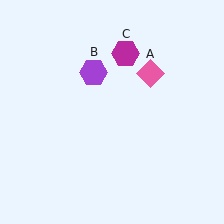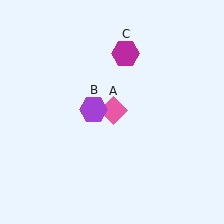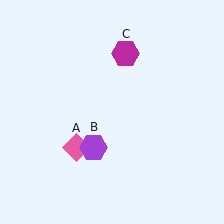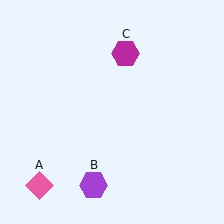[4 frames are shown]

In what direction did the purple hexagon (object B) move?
The purple hexagon (object B) moved down.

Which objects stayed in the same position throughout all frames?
Magenta hexagon (object C) remained stationary.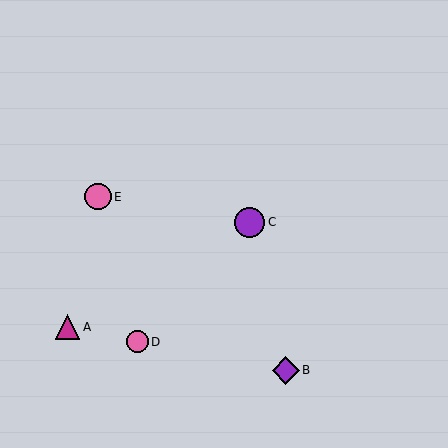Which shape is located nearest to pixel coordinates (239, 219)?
The purple circle (labeled C) at (250, 222) is nearest to that location.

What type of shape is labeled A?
Shape A is a magenta triangle.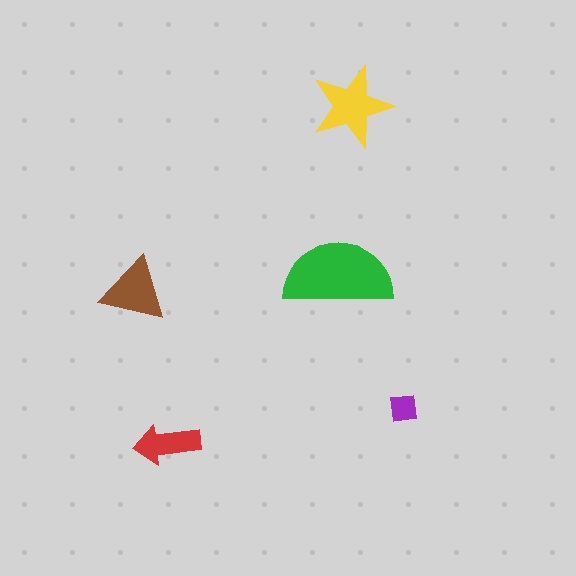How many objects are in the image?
There are 5 objects in the image.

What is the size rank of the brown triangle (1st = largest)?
3rd.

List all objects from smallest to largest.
The purple square, the red arrow, the brown triangle, the yellow star, the green semicircle.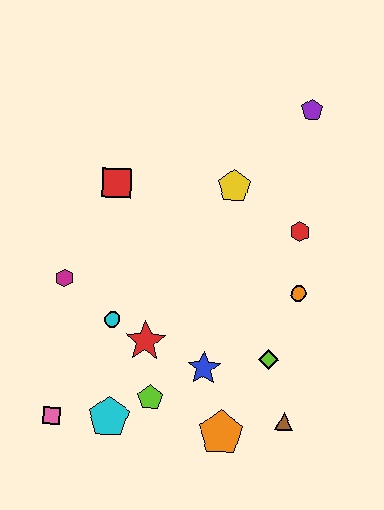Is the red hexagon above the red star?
Yes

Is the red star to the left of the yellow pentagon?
Yes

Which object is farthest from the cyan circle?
The purple pentagon is farthest from the cyan circle.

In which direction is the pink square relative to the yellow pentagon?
The pink square is below the yellow pentagon.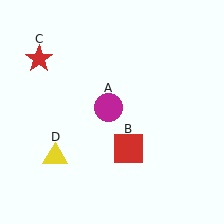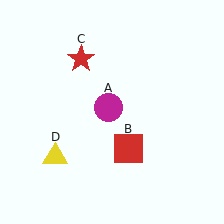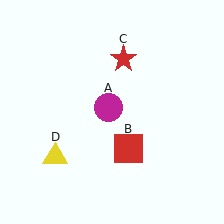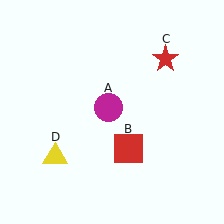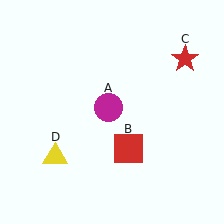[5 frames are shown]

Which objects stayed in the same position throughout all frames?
Magenta circle (object A) and red square (object B) and yellow triangle (object D) remained stationary.